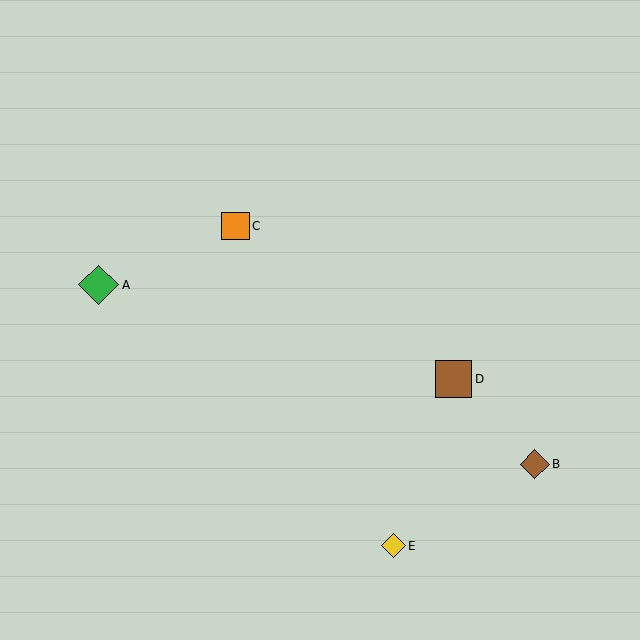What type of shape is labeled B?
Shape B is a brown diamond.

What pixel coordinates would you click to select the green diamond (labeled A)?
Click at (99, 285) to select the green diamond A.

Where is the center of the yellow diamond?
The center of the yellow diamond is at (393, 546).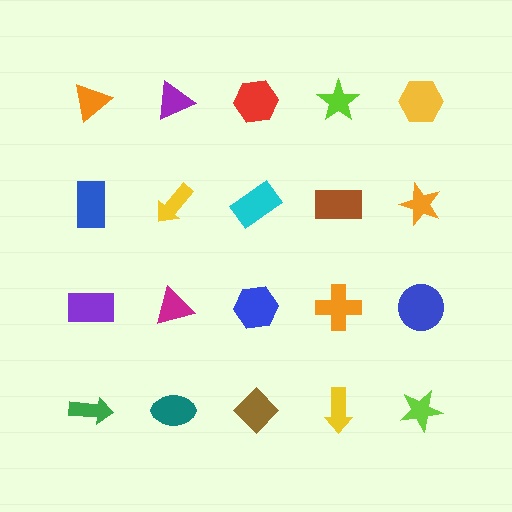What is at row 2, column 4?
A brown rectangle.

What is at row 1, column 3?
A red hexagon.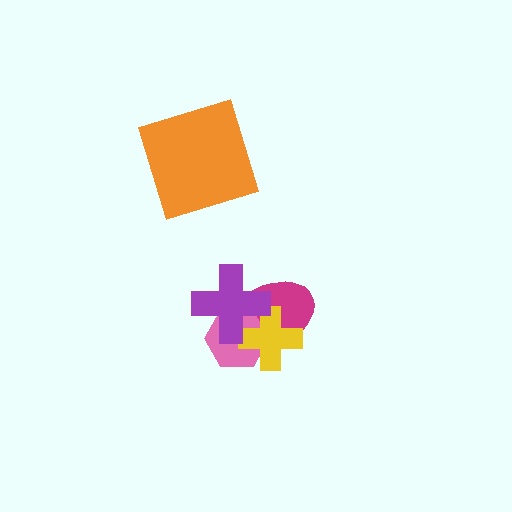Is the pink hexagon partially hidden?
Yes, it is partially covered by another shape.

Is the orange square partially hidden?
No, no other shape covers it.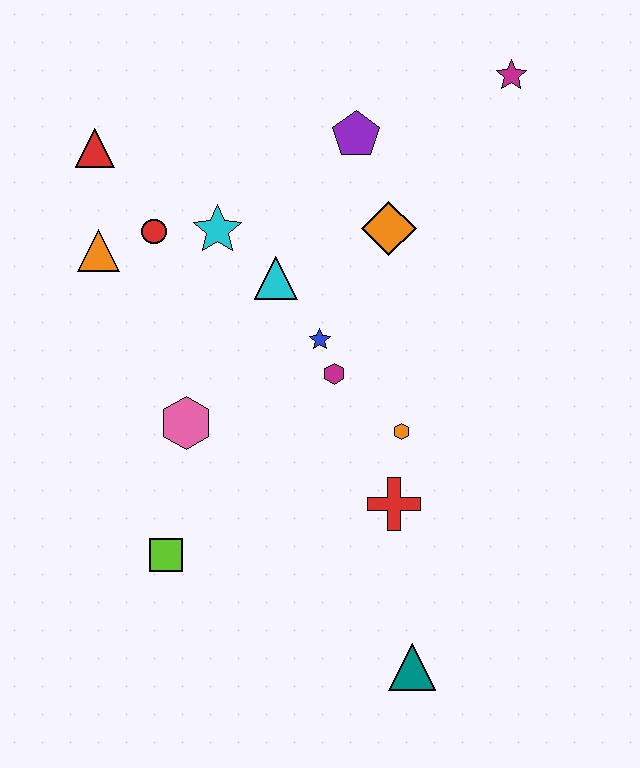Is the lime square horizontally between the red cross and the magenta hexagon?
No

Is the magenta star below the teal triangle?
No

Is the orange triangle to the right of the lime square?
No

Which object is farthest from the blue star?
The teal triangle is farthest from the blue star.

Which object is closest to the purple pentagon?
The orange diamond is closest to the purple pentagon.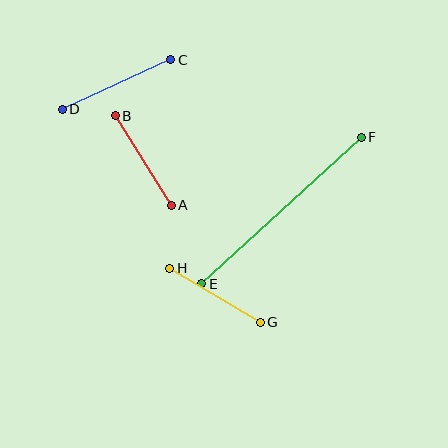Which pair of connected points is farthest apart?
Points E and F are farthest apart.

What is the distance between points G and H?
The distance is approximately 105 pixels.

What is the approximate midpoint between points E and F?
The midpoint is at approximately (281, 210) pixels.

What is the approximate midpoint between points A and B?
The midpoint is at approximately (143, 160) pixels.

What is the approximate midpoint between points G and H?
The midpoint is at approximately (215, 295) pixels.